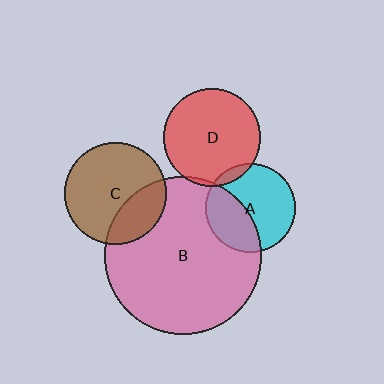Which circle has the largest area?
Circle B (pink).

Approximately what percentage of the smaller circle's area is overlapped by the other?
Approximately 5%.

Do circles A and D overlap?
Yes.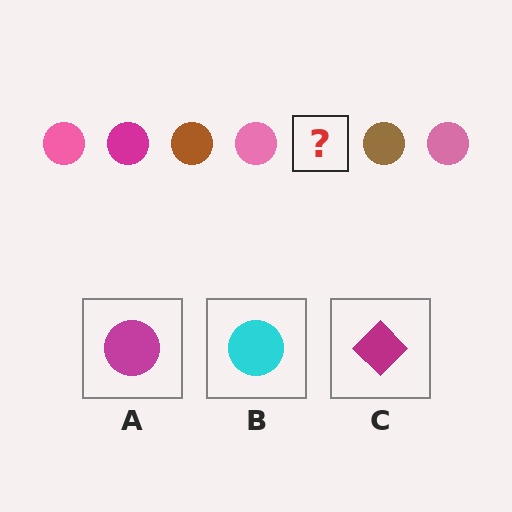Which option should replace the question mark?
Option A.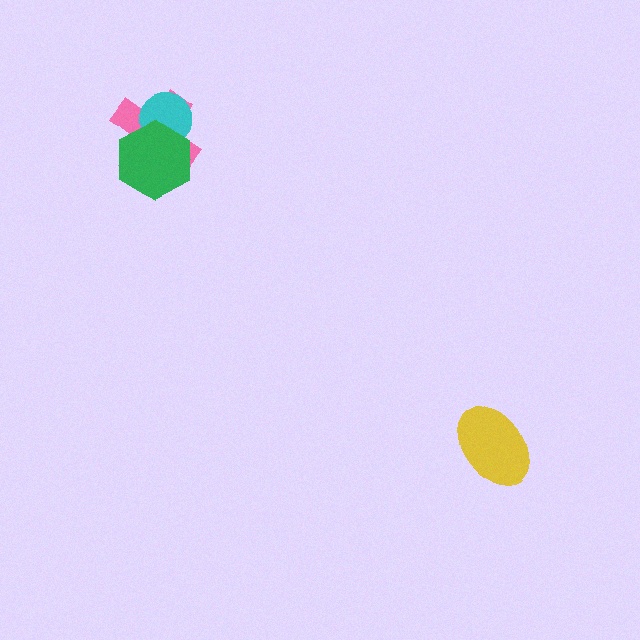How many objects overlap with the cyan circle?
2 objects overlap with the cyan circle.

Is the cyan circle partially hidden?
Yes, it is partially covered by another shape.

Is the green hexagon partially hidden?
No, no other shape covers it.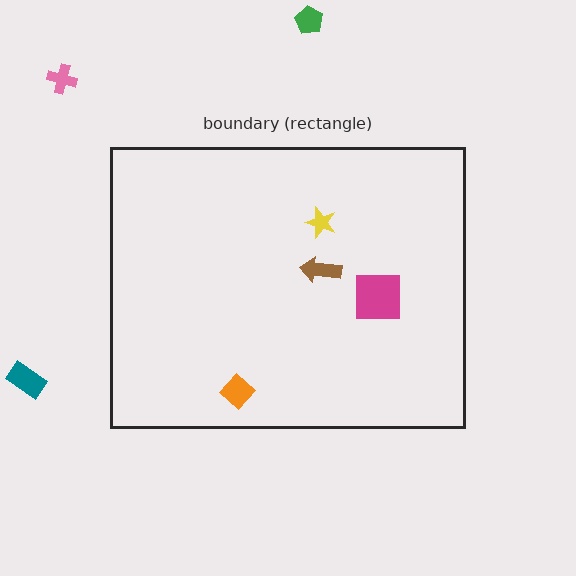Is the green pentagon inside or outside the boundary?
Outside.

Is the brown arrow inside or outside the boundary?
Inside.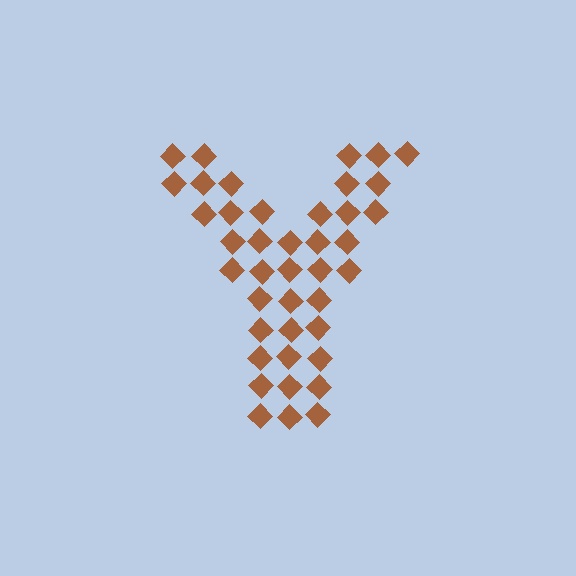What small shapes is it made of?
It is made of small diamonds.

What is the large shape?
The large shape is the letter Y.